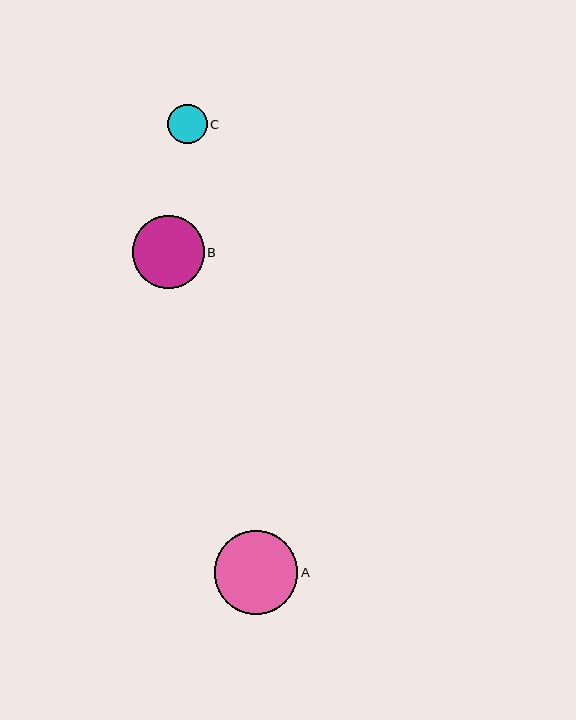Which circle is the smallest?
Circle C is the smallest with a size of approximately 40 pixels.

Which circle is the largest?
Circle A is the largest with a size of approximately 83 pixels.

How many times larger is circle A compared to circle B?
Circle A is approximately 1.2 times the size of circle B.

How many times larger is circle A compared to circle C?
Circle A is approximately 2.1 times the size of circle C.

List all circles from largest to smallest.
From largest to smallest: A, B, C.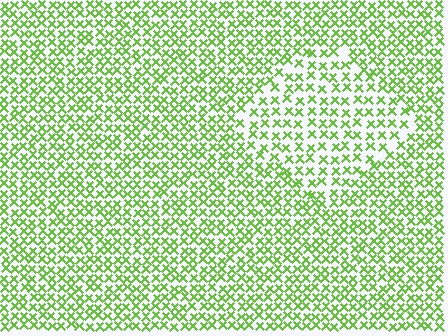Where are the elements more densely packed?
The elements are more densely packed outside the diamond boundary.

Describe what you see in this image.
The image contains small lime elements arranged at two different densities. A diamond-shaped region is visible where the elements are less densely packed than the surrounding area.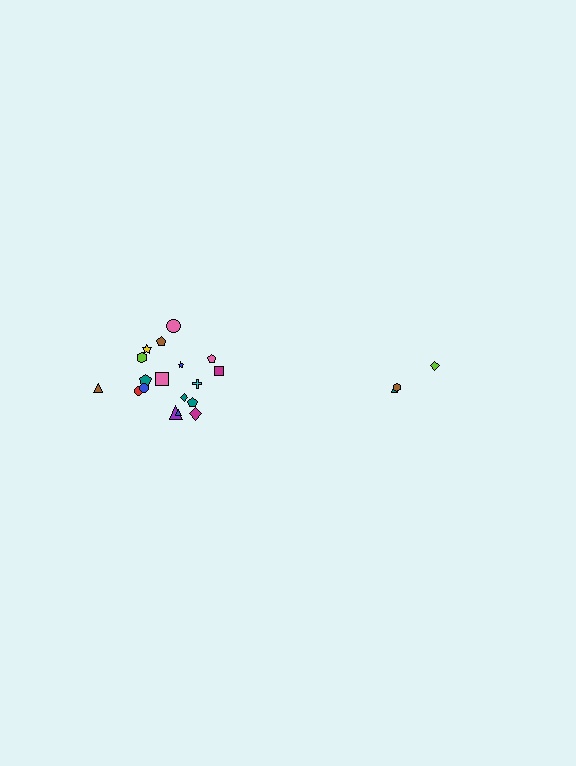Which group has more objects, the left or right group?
The left group.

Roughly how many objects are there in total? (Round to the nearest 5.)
Roughly 20 objects in total.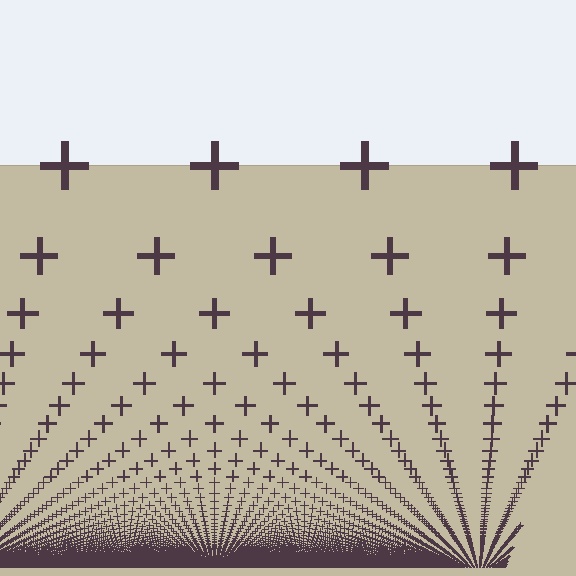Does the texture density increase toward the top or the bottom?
Density increases toward the bottom.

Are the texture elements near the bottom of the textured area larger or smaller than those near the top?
Smaller. The gradient is inverted — elements near the bottom are smaller and denser.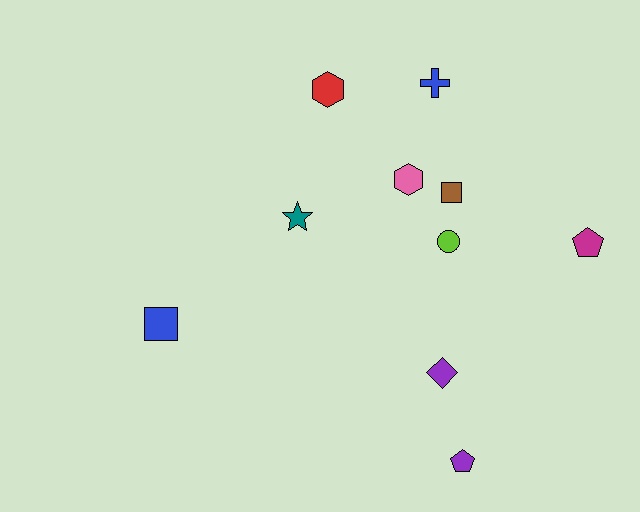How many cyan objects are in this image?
There are no cyan objects.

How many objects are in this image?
There are 10 objects.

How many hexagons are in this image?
There are 2 hexagons.